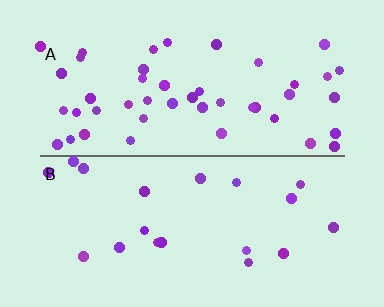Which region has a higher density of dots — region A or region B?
A (the top).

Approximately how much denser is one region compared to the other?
Approximately 2.3× — region A over region B.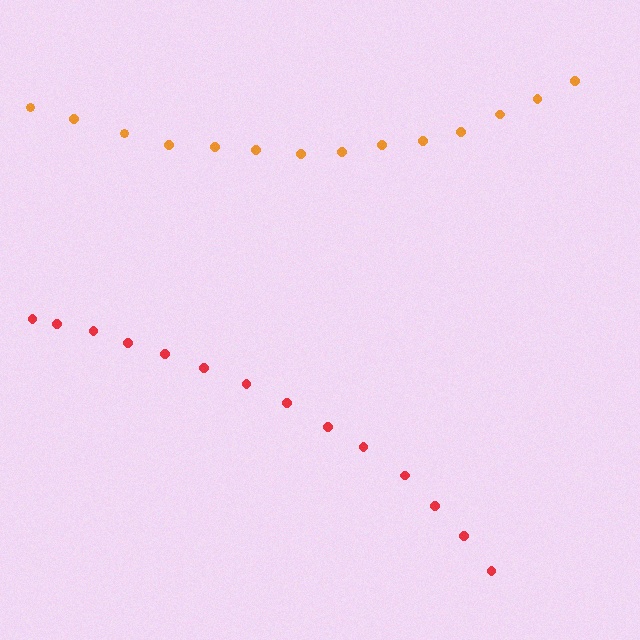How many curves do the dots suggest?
There are 2 distinct paths.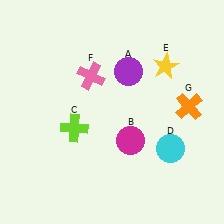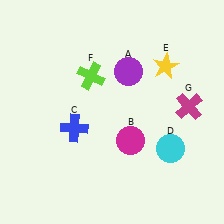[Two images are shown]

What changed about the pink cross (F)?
In Image 1, F is pink. In Image 2, it changed to lime.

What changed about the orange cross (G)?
In Image 1, G is orange. In Image 2, it changed to magenta.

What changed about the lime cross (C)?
In Image 1, C is lime. In Image 2, it changed to blue.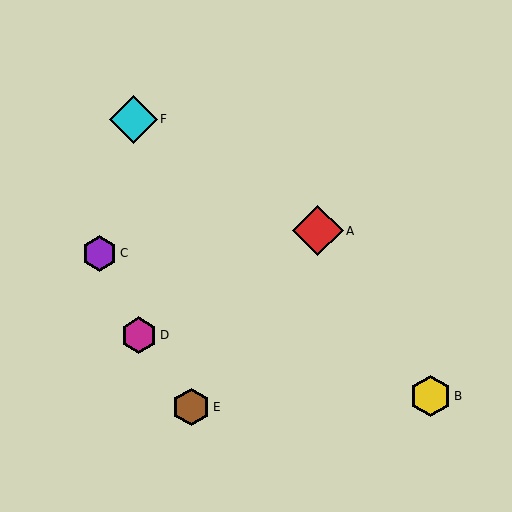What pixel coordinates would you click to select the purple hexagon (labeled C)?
Click at (99, 253) to select the purple hexagon C.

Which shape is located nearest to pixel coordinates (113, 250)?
The purple hexagon (labeled C) at (99, 253) is nearest to that location.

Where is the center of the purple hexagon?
The center of the purple hexagon is at (99, 253).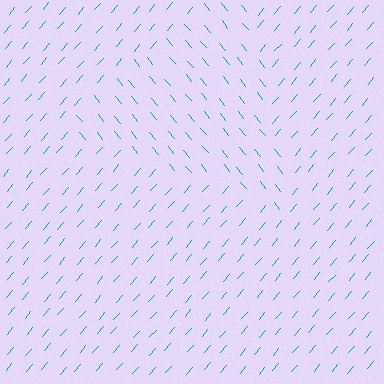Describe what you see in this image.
The image is filled with small teal line segments. A triangle region in the image has lines oriented differently from the surrounding lines, creating a visible texture boundary.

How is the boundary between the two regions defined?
The boundary is defined purely by a change in line orientation (approximately 79 degrees difference). All lines are the same color and thickness.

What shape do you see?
I see a triangle.